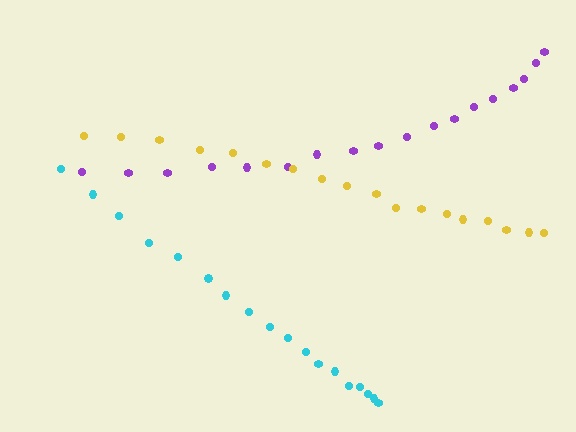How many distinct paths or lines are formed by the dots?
There are 3 distinct paths.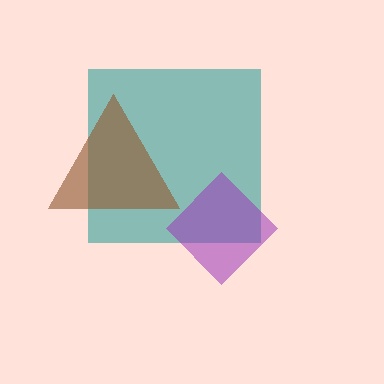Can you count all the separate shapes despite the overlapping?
Yes, there are 3 separate shapes.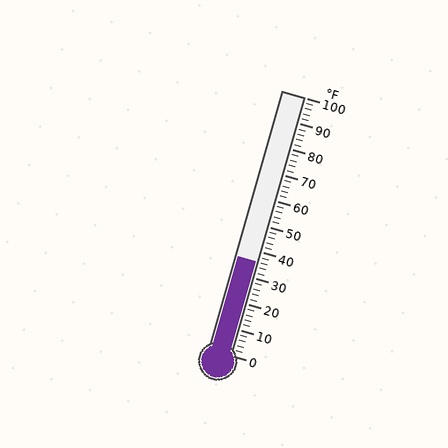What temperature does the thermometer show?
The thermometer shows approximately 36°F.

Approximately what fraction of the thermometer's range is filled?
The thermometer is filled to approximately 35% of its range.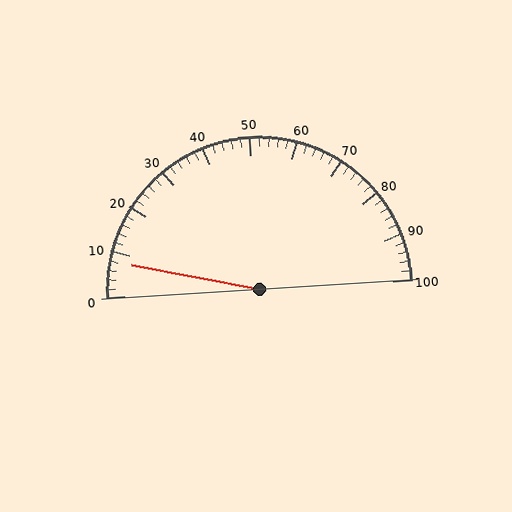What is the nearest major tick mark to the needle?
The nearest major tick mark is 10.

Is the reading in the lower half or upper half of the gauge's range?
The reading is in the lower half of the range (0 to 100).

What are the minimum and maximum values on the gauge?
The gauge ranges from 0 to 100.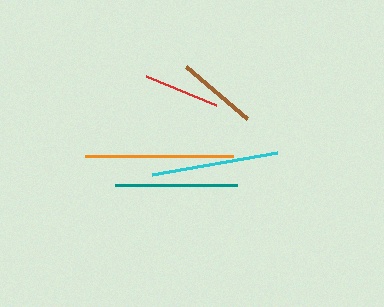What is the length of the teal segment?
The teal segment is approximately 122 pixels long.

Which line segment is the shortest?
The red line is the shortest at approximately 76 pixels.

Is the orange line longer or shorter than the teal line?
The orange line is longer than the teal line.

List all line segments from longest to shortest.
From longest to shortest: orange, cyan, teal, brown, red.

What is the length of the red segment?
The red segment is approximately 76 pixels long.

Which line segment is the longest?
The orange line is the longest at approximately 148 pixels.